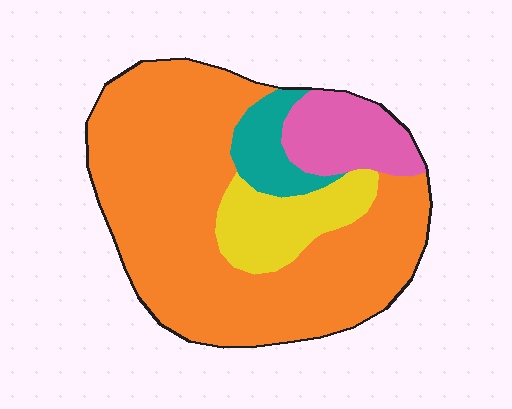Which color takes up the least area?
Teal, at roughly 10%.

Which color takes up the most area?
Orange, at roughly 70%.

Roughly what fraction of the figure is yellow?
Yellow takes up about one eighth (1/8) of the figure.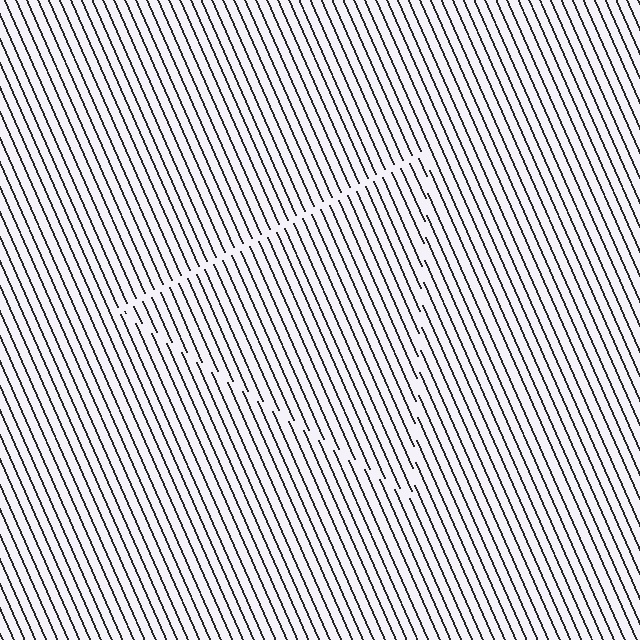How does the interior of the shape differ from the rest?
The interior of the shape contains the same grating, shifted by half a period — the contour is defined by the phase discontinuity where line-ends from the inner and outer gratings abut.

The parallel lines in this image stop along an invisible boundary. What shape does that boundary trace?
An illusory triangle. The interior of the shape contains the same grating, shifted by half a period — the contour is defined by the phase discontinuity where line-ends from the inner and outer gratings abut.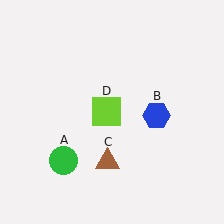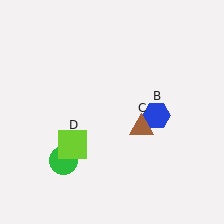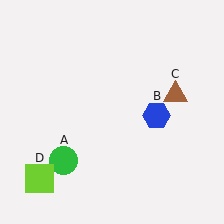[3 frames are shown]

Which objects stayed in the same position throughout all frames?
Green circle (object A) and blue hexagon (object B) remained stationary.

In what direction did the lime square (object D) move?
The lime square (object D) moved down and to the left.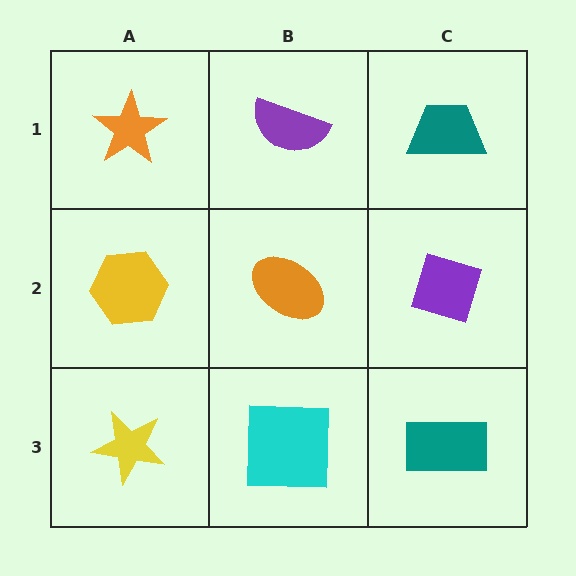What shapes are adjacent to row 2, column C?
A teal trapezoid (row 1, column C), a teal rectangle (row 3, column C), an orange ellipse (row 2, column B).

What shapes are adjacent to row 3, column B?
An orange ellipse (row 2, column B), a yellow star (row 3, column A), a teal rectangle (row 3, column C).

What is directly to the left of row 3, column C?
A cyan square.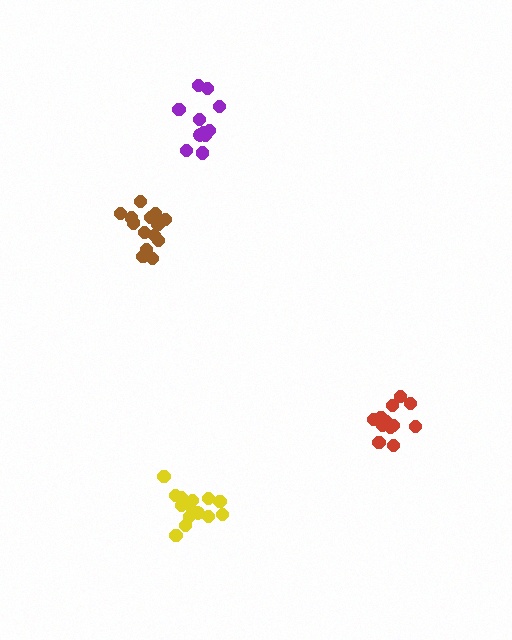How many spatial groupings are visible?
There are 4 spatial groupings.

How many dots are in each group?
Group 1: 14 dots, Group 2: 11 dots, Group 3: 16 dots, Group 4: 12 dots (53 total).